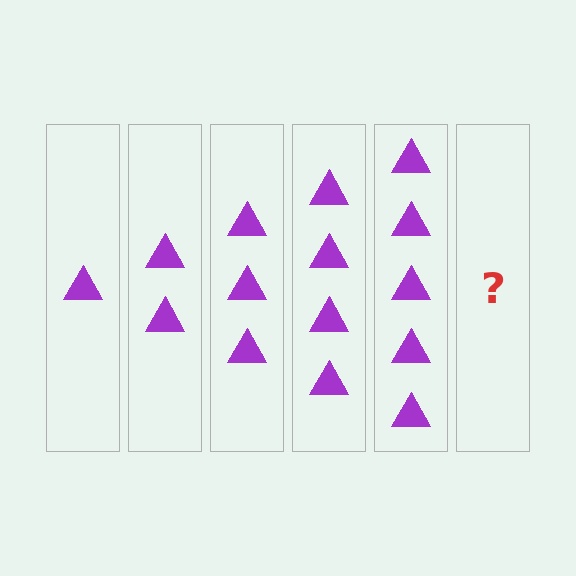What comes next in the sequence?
The next element should be 6 triangles.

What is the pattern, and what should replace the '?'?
The pattern is that each step adds one more triangle. The '?' should be 6 triangles.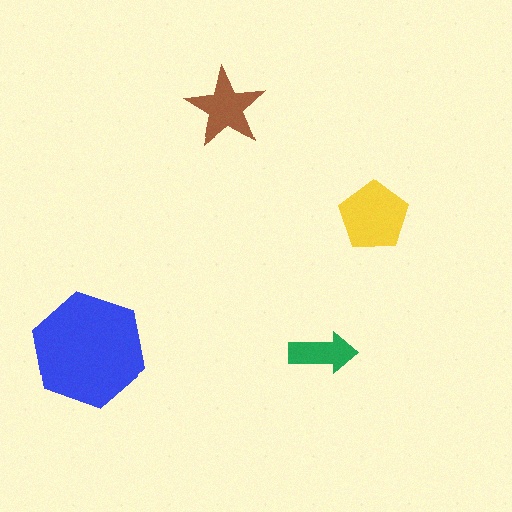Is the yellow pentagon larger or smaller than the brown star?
Larger.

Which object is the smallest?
The green arrow.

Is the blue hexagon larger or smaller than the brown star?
Larger.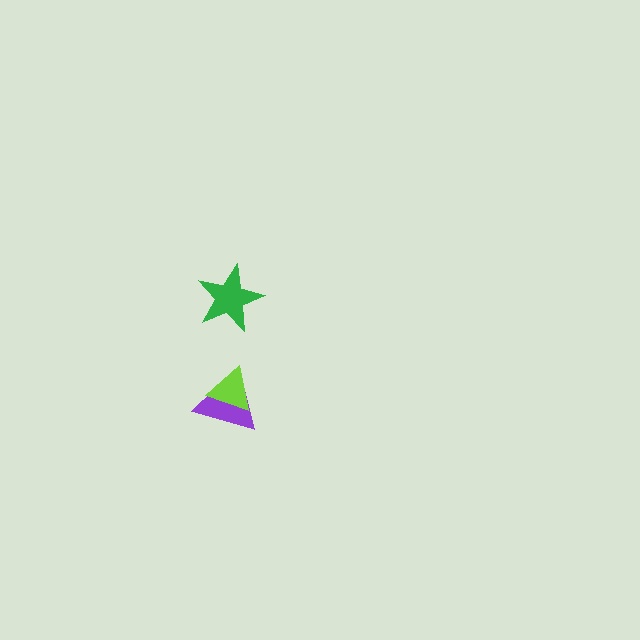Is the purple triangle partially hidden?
Yes, it is partially covered by another shape.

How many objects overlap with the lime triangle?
1 object overlaps with the lime triangle.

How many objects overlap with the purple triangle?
1 object overlaps with the purple triangle.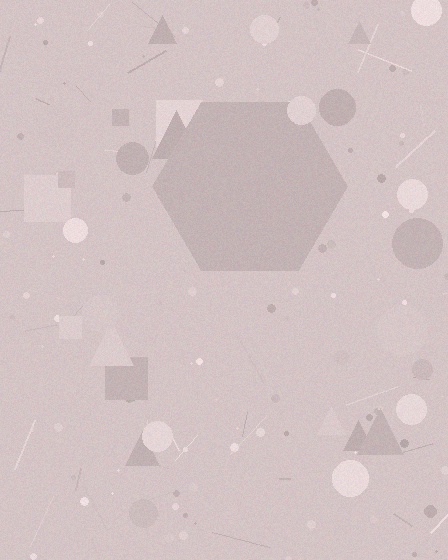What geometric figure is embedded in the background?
A hexagon is embedded in the background.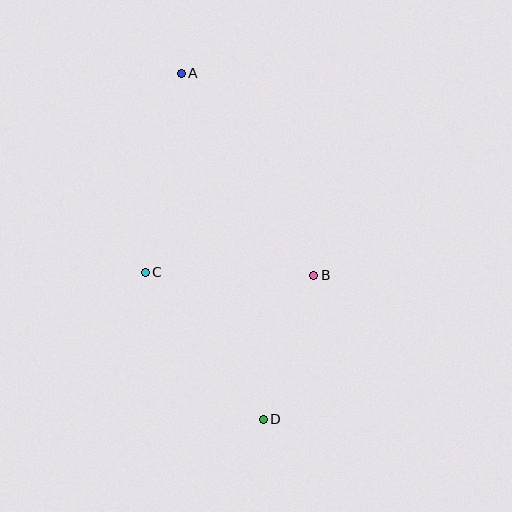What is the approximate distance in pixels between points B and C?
The distance between B and C is approximately 169 pixels.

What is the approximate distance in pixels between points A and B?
The distance between A and B is approximately 242 pixels.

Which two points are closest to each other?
Points B and D are closest to each other.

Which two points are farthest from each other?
Points A and D are farthest from each other.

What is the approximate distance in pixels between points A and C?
The distance between A and C is approximately 202 pixels.